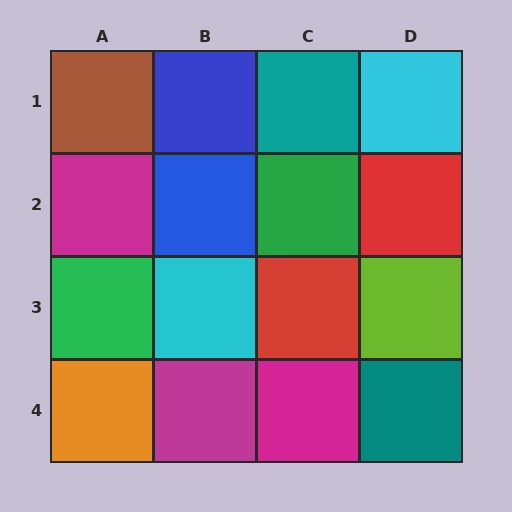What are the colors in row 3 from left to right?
Green, cyan, red, lime.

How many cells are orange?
1 cell is orange.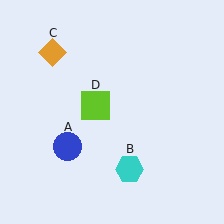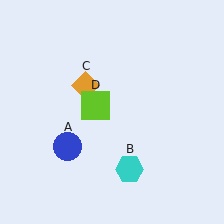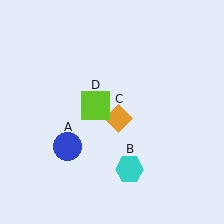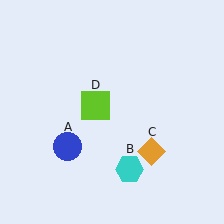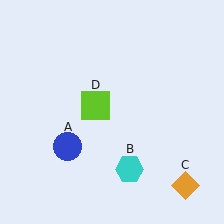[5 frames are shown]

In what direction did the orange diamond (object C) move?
The orange diamond (object C) moved down and to the right.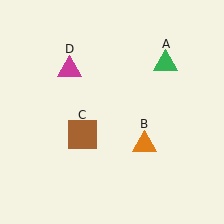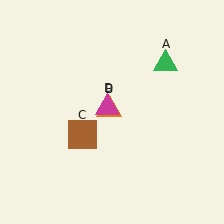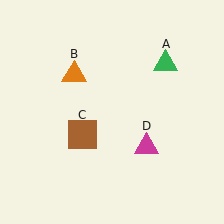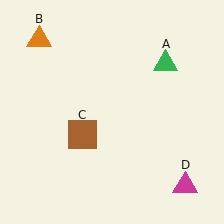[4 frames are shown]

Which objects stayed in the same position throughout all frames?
Green triangle (object A) and brown square (object C) remained stationary.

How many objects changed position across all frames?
2 objects changed position: orange triangle (object B), magenta triangle (object D).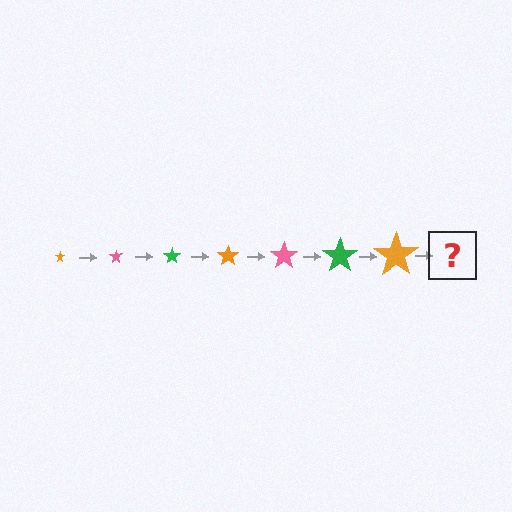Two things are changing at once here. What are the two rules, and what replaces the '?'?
The two rules are that the star grows larger each step and the color cycles through orange, pink, and green. The '?' should be a pink star, larger than the previous one.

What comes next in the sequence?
The next element should be a pink star, larger than the previous one.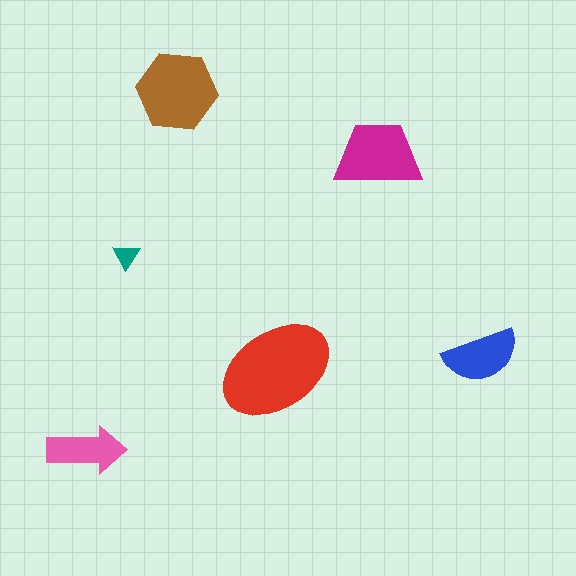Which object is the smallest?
The teal triangle.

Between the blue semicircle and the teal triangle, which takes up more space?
The blue semicircle.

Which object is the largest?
The red ellipse.